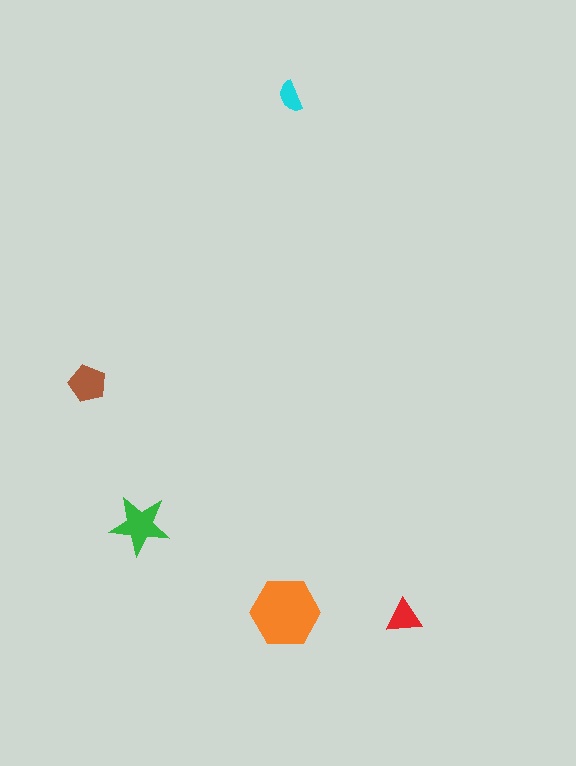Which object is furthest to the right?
The red triangle is rightmost.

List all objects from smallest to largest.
The cyan semicircle, the red triangle, the brown pentagon, the green star, the orange hexagon.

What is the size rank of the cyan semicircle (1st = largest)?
5th.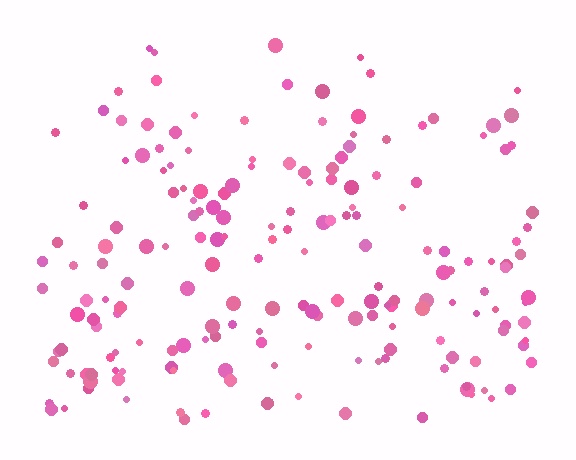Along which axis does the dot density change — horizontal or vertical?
Vertical.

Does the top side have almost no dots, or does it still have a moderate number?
Still a moderate number, just noticeably fewer than the bottom.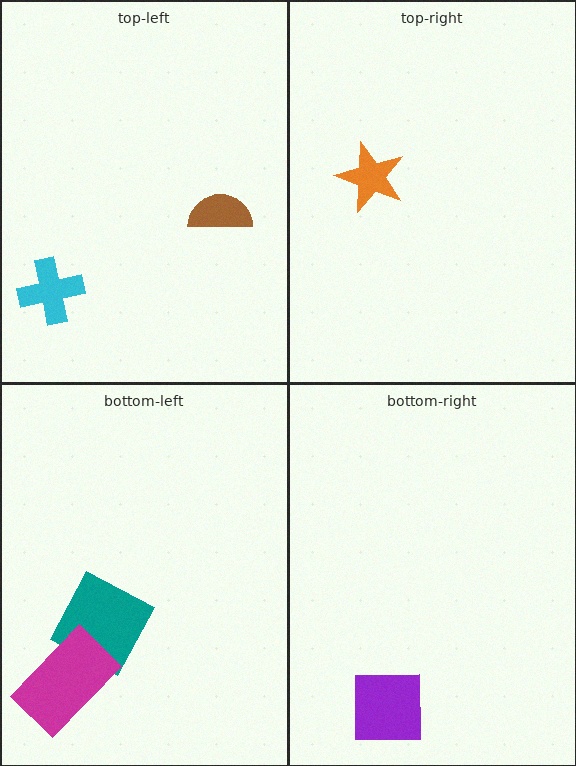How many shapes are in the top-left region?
2.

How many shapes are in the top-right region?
1.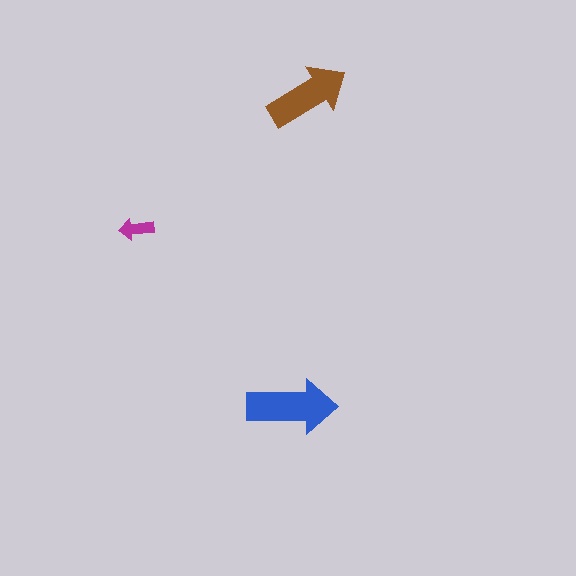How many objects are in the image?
There are 3 objects in the image.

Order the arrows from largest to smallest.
the blue one, the brown one, the magenta one.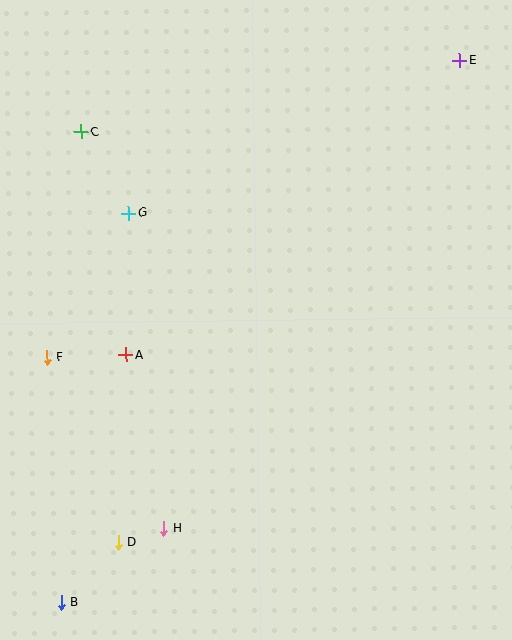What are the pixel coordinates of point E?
Point E is at (459, 61).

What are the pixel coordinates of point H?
Point H is at (163, 528).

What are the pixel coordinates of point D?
Point D is at (118, 542).